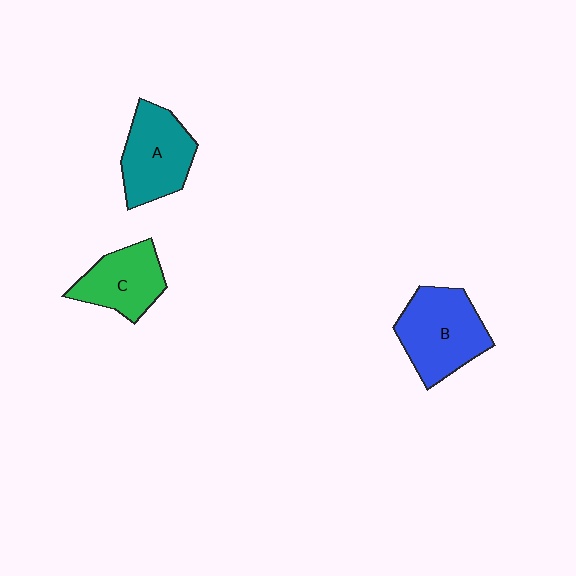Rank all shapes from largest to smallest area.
From largest to smallest: B (blue), A (teal), C (green).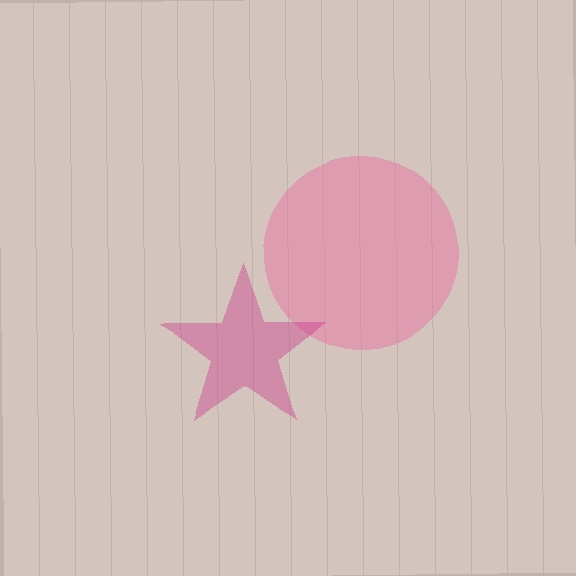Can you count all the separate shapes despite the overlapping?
Yes, there are 2 separate shapes.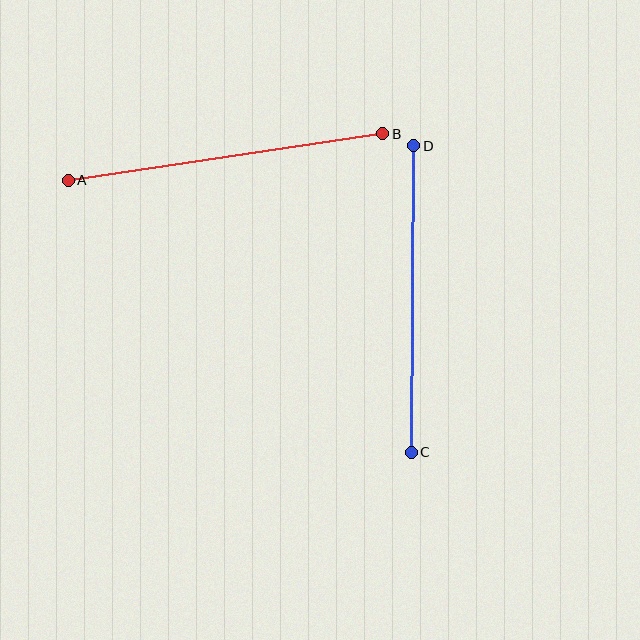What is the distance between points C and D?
The distance is approximately 306 pixels.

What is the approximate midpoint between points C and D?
The midpoint is at approximately (412, 299) pixels.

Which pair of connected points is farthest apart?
Points A and B are farthest apart.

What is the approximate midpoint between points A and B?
The midpoint is at approximately (225, 157) pixels.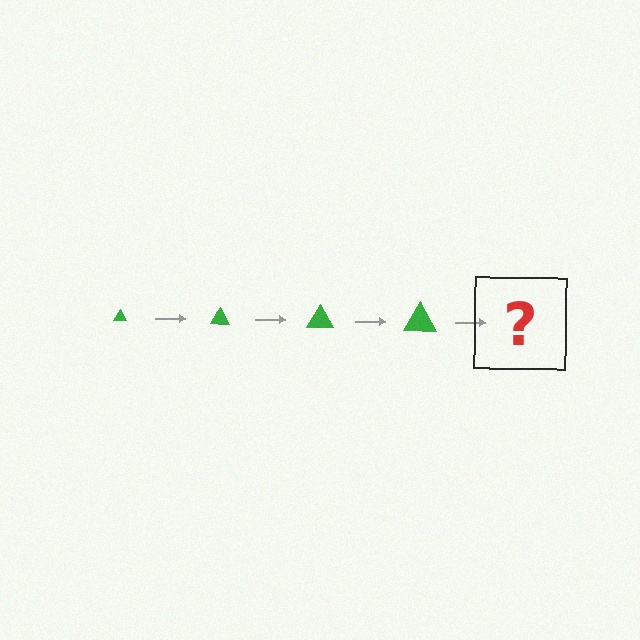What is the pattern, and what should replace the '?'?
The pattern is that the triangle gets progressively larger each step. The '?' should be a green triangle, larger than the previous one.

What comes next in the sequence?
The next element should be a green triangle, larger than the previous one.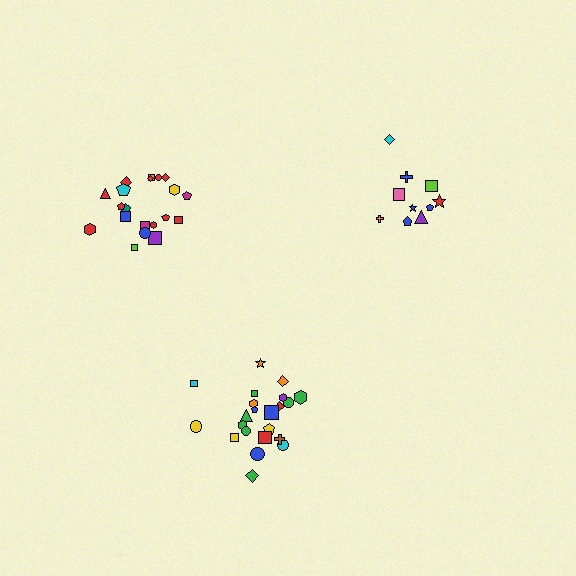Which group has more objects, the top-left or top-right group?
The top-left group.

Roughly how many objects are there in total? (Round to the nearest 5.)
Roughly 55 objects in total.